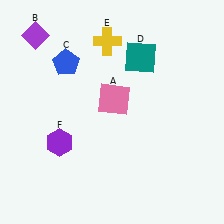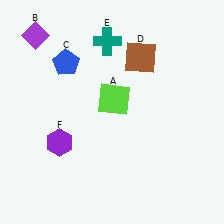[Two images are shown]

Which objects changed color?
A changed from pink to lime. D changed from teal to brown. E changed from yellow to teal.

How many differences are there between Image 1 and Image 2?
There are 3 differences between the two images.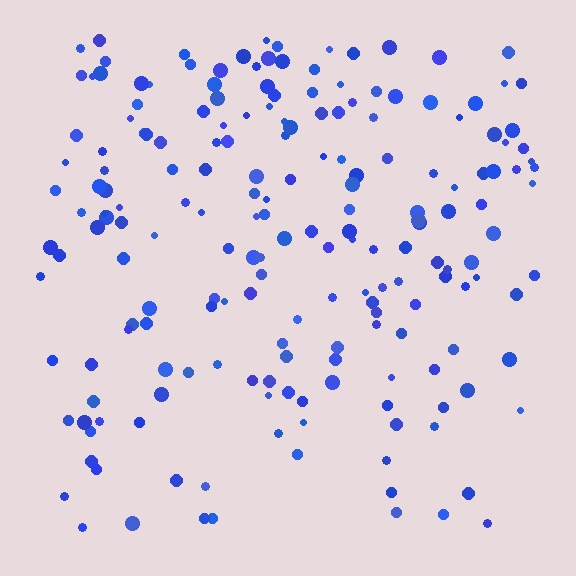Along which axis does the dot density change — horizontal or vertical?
Vertical.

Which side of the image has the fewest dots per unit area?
The bottom.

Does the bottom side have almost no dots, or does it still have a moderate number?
Still a moderate number, just noticeably fewer than the top.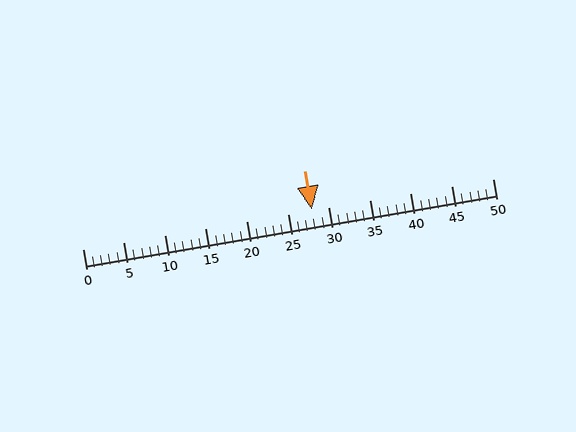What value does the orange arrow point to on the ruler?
The orange arrow points to approximately 28.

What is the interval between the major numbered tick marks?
The major tick marks are spaced 5 units apart.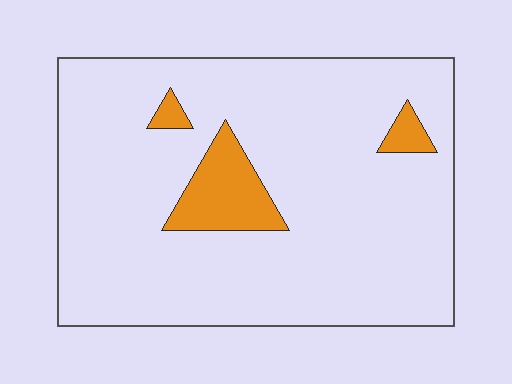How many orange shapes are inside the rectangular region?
3.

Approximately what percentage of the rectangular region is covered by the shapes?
Approximately 10%.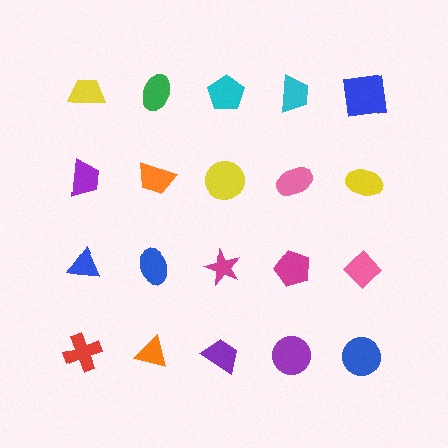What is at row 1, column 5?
A blue square.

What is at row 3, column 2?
A blue ellipse.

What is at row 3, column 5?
A pink diamond.